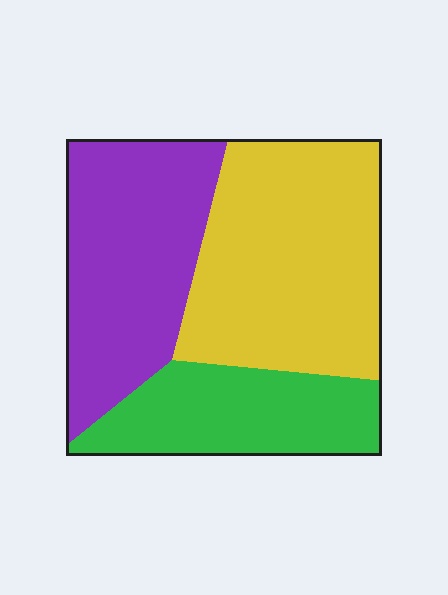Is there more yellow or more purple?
Yellow.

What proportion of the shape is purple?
Purple takes up about one third (1/3) of the shape.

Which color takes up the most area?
Yellow, at roughly 40%.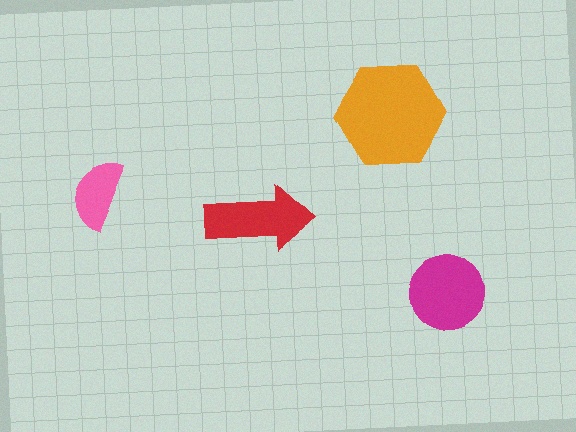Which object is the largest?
The orange hexagon.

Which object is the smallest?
The pink semicircle.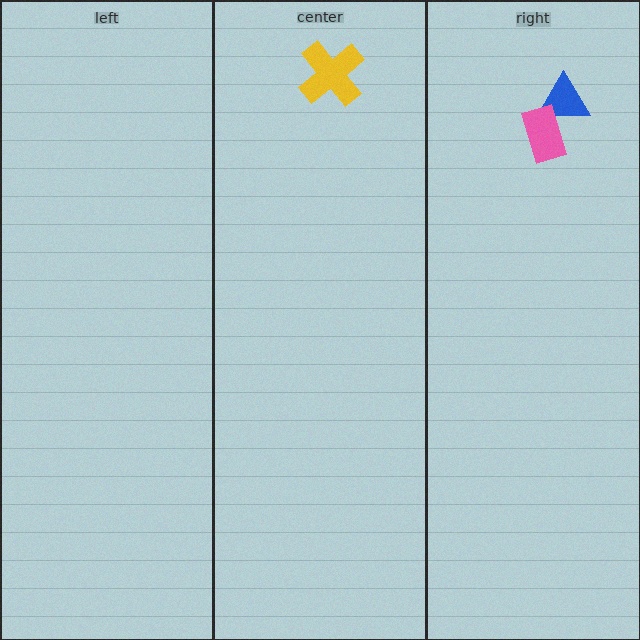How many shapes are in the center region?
1.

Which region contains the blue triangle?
The right region.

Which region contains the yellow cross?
The center region.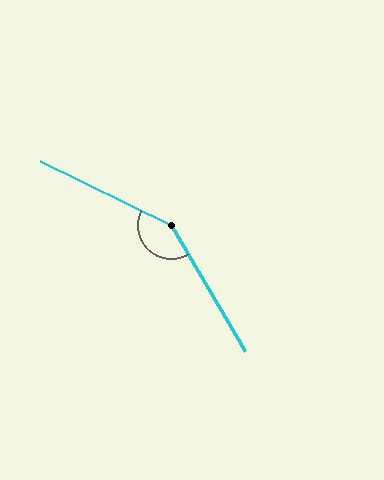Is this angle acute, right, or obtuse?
It is obtuse.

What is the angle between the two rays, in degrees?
Approximately 146 degrees.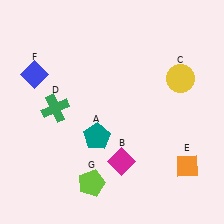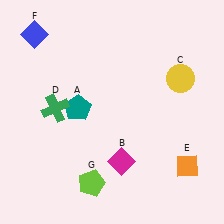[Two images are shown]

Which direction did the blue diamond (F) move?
The blue diamond (F) moved up.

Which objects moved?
The objects that moved are: the teal pentagon (A), the blue diamond (F).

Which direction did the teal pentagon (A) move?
The teal pentagon (A) moved up.